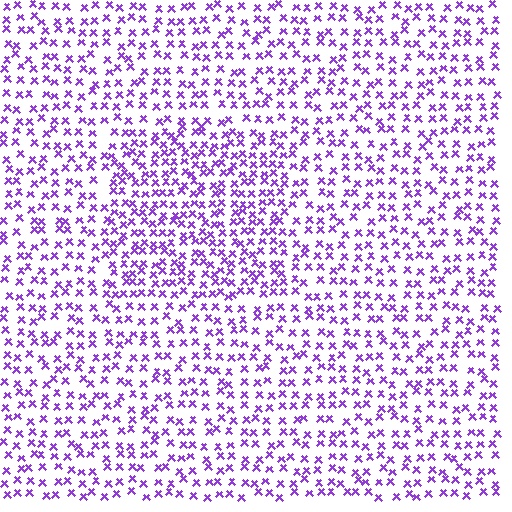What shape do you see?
I see a rectangle.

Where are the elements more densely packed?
The elements are more densely packed inside the rectangle boundary.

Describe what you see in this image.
The image contains small purple elements arranged at two different densities. A rectangle-shaped region is visible where the elements are more densely packed than the surrounding area.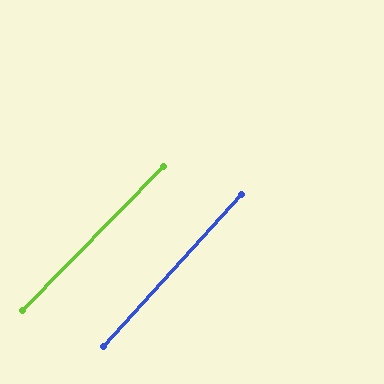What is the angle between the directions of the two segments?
Approximately 2 degrees.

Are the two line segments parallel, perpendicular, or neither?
Parallel — their directions differ by only 1.9°.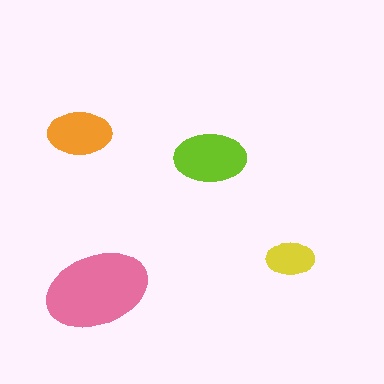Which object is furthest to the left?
The orange ellipse is leftmost.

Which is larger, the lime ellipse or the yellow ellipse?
The lime one.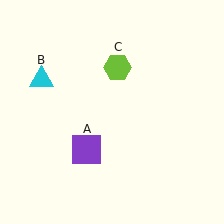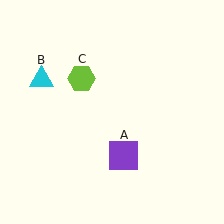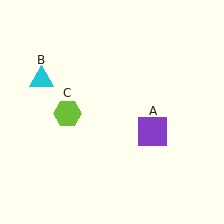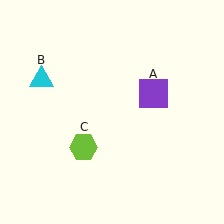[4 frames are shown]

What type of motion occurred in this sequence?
The purple square (object A), lime hexagon (object C) rotated counterclockwise around the center of the scene.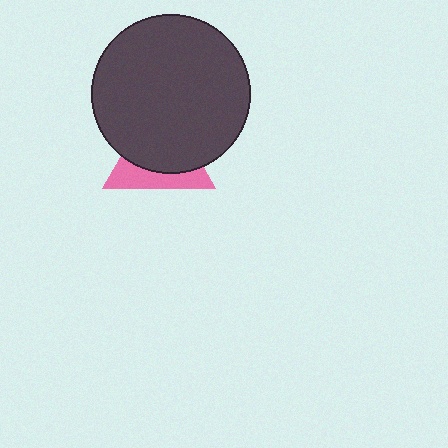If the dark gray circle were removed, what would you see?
You would see the complete pink triangle.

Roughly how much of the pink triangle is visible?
A small part of it is visible (roughly 37%).